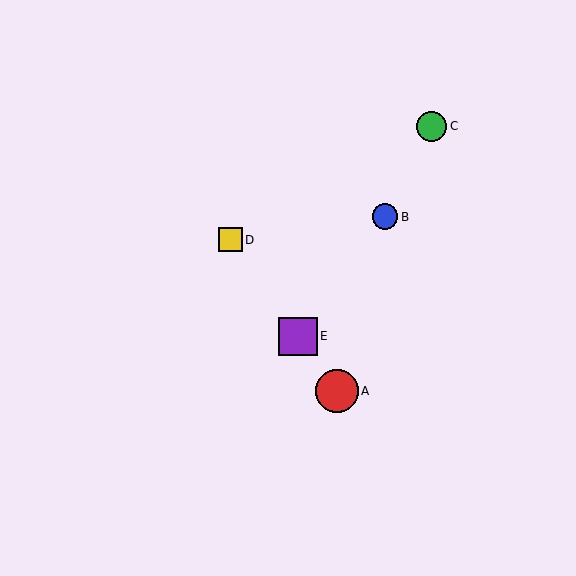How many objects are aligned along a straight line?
3 objects (A, D, E) are aligned along a straight line.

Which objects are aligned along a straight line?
Objects A, D, E are aligned along a straight line.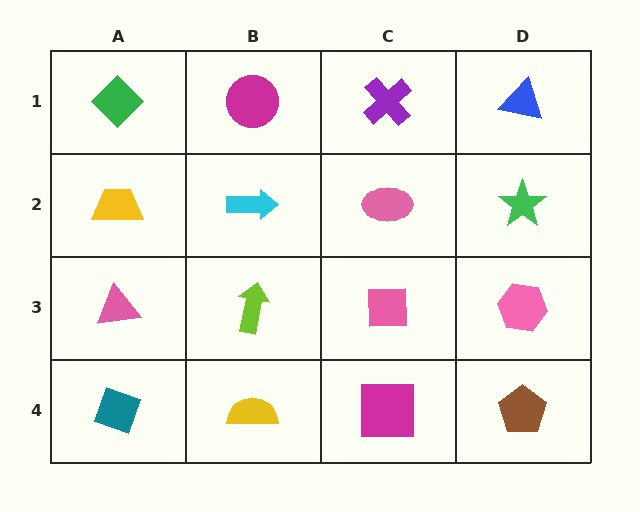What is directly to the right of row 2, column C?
A green star.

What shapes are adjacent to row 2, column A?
A green diamond (row 1, column A), a pink triangle (row 3, column A), a cyan arrow (row 2, column B).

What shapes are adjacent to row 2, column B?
A magenta circle (row 1, column B), a lime arrow (row 3, column B), a yellow trapezoid (row 2, column A), a pink ellipse (row 2, column C).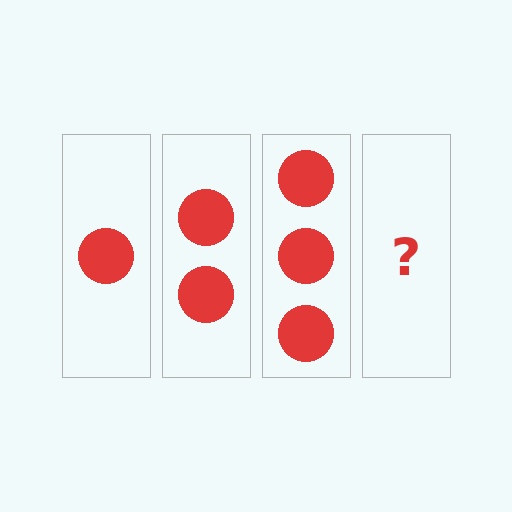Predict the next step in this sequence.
The next step is 4 circles.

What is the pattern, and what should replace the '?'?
The pattern is that each step adds one more circle. The '?' should be 4 circles.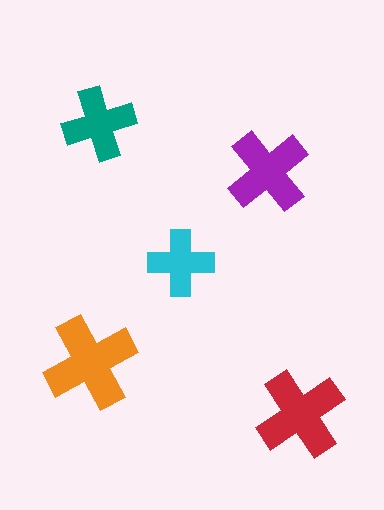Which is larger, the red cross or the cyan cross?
The red one.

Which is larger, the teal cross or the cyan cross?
The teal one.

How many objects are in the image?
There are 5 objects in the image.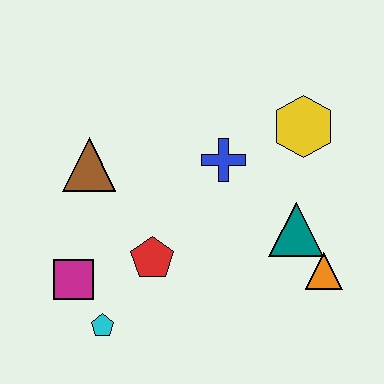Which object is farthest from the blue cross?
The cyan pentagon is farthest from the blue cross.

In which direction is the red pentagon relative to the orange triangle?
The red pentagon is to the left of the orange triangle.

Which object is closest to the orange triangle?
The teal triangle is closest to the orange triangle.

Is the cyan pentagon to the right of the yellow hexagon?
No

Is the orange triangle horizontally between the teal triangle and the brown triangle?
No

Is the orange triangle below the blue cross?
Yes